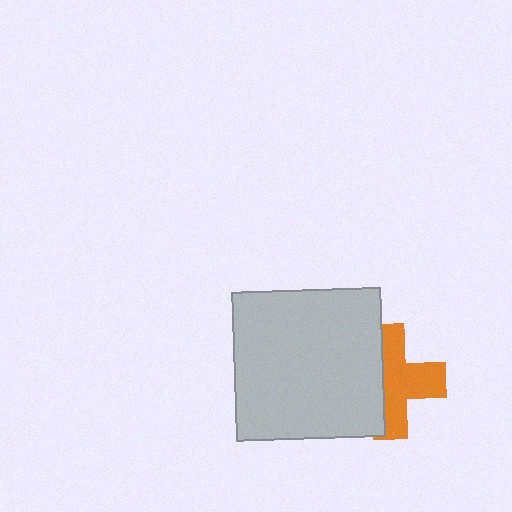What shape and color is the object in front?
The object in front is a light gray square.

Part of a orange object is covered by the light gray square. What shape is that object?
It is a cross.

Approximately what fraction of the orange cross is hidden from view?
Roughly 41% of the orange cross is hidden behind the light gray square.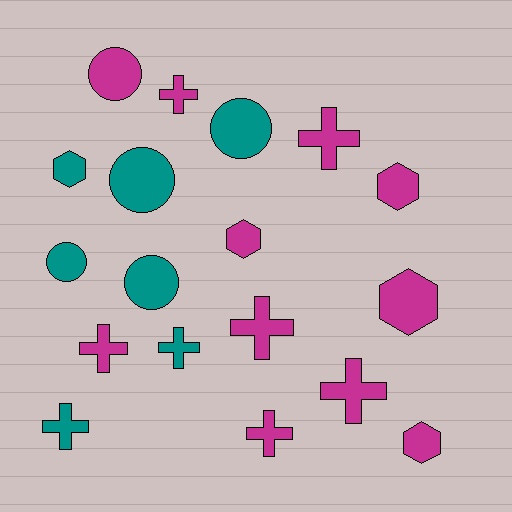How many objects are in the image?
There are 18 objects.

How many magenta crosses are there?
There are 6 magenta crosses.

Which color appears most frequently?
Magenta, with 11 objects.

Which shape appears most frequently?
Cross, with 8 objects.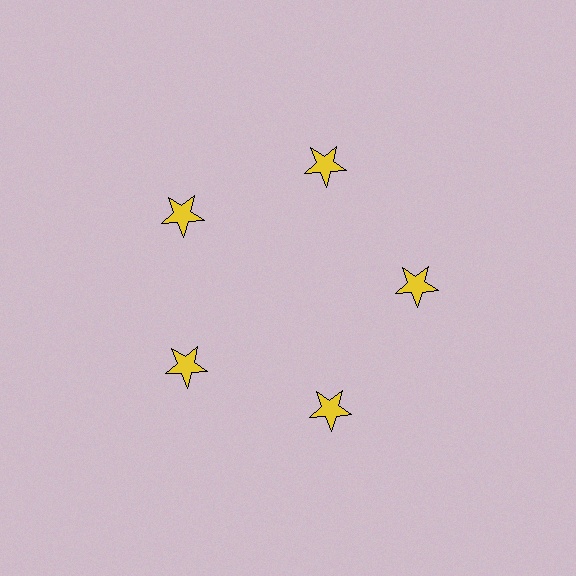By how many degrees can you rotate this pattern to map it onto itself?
The pattern maps onto itself every 72 degrees of rotation.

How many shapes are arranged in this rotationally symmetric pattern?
There are 5 shapes, arranged in 5 groups of 1.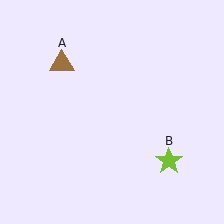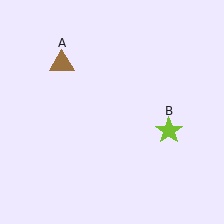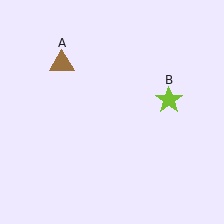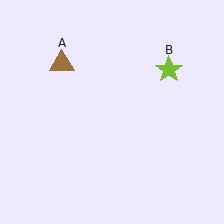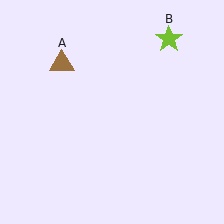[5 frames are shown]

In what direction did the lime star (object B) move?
The lime star (object B) moved up.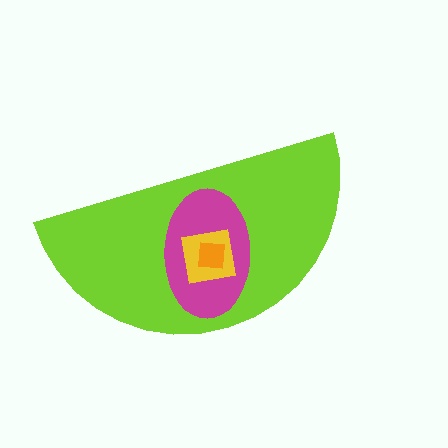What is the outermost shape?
The lime semicircle.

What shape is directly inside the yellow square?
The orange square.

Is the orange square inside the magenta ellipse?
Yes.